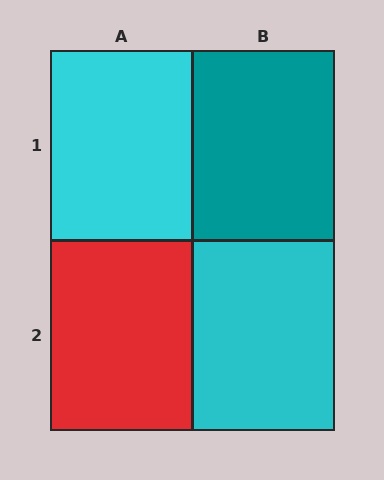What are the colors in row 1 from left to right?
Cyan, teal.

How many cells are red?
1 cell is red.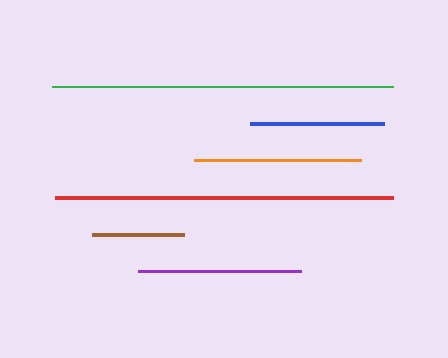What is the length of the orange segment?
The orange segment is approximately 167 pixels long.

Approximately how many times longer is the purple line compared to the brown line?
The purple line is approximately 1.8 times the length of the brown line.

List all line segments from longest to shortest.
From longest to shortest: green, red, orange, purple, blue, brown.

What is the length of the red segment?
The red segment is approximately 338 pixels long.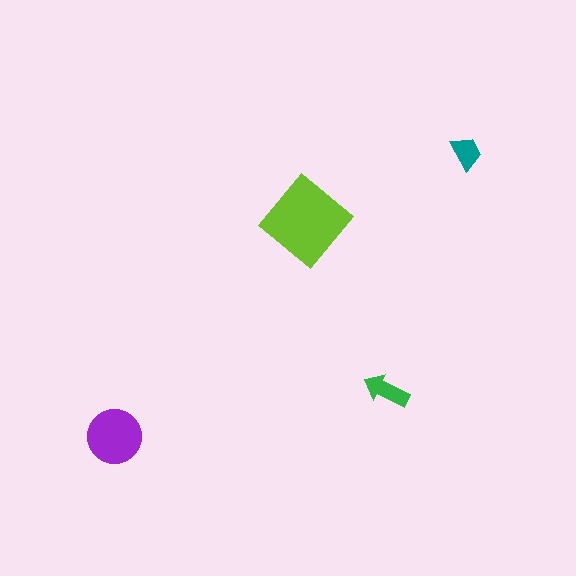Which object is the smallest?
The teal trapezoid.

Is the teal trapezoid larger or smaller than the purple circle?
Smaller.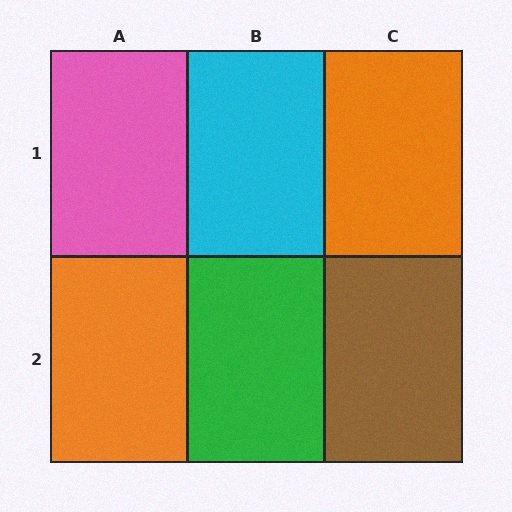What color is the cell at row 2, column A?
Orange.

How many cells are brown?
1 cell is brown.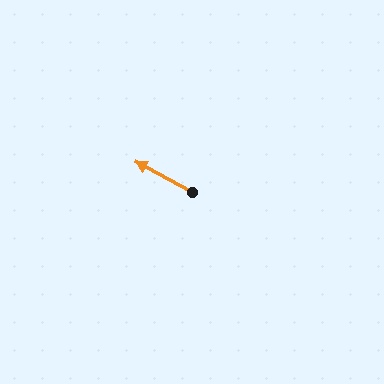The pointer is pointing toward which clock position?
Roughly 10 o'clock.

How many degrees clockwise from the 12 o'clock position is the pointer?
Approximately 298 degrees.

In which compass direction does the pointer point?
Northwest.